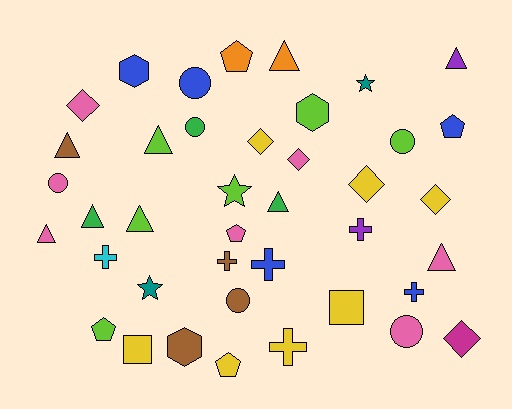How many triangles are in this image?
There are 9 triangles.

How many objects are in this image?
There are 40 objects.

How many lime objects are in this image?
There are 6 lime objects.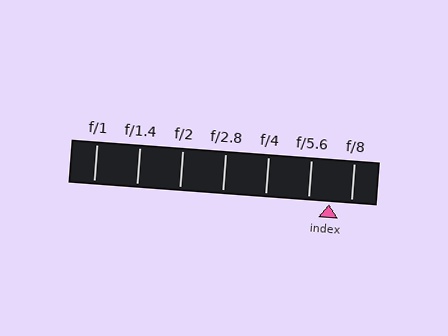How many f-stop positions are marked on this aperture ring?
There are 7 f-stop positions marked.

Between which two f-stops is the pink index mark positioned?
The index mark is between f/5.6 and f/8.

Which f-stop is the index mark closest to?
The index mark is closest to f/8.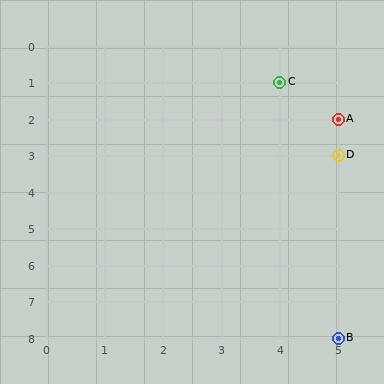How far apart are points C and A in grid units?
Points C and A are 1 column and 1 row apart (about 1.4 grid units diagonally).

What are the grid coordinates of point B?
Point B is at grid coordinates (5, 8).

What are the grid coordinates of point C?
Point C is at grid coordinates (4, 1).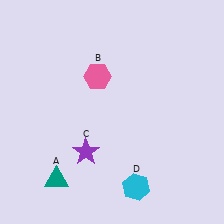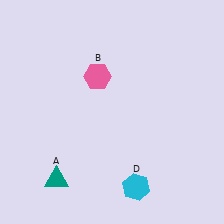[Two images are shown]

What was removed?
The purple star (C) was removed in Image 2.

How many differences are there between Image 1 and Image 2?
There is 1 difference between the two images.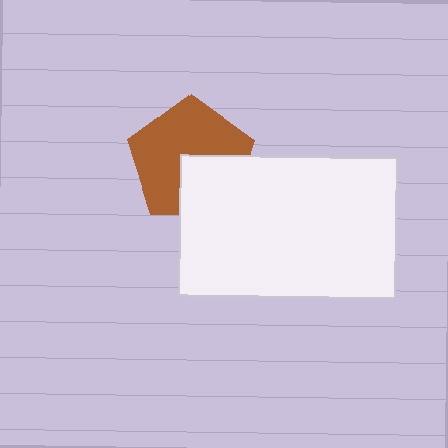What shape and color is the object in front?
The object in front is a white rectangle.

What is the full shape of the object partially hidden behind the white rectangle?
The partially hidden object is a brown pentagon.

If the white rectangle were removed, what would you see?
You would see the complete brown pentagon.